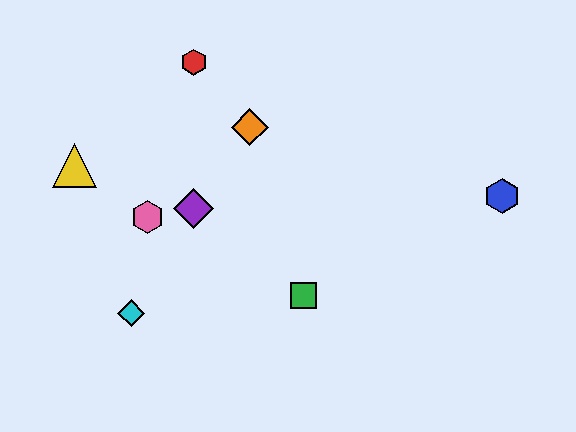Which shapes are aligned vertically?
The red hexagon, the purple diamond are aligned vertically.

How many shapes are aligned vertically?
2 shapes (the red hexagon, the purple diamond) are aligned vertically.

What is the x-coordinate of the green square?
The green square is at x≈304.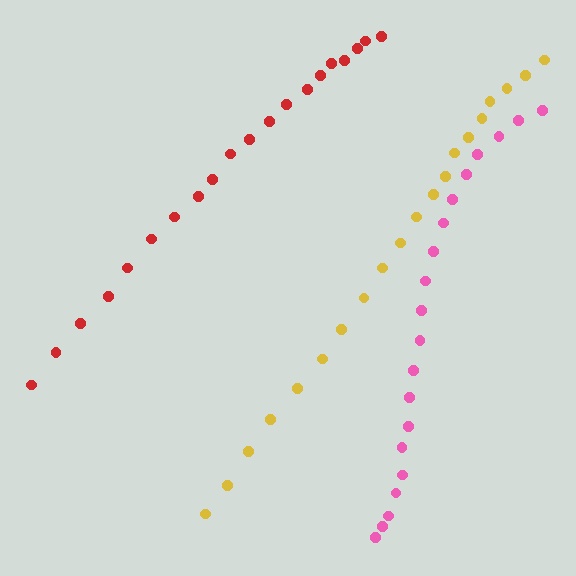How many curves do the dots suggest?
There are 3 distinct paths.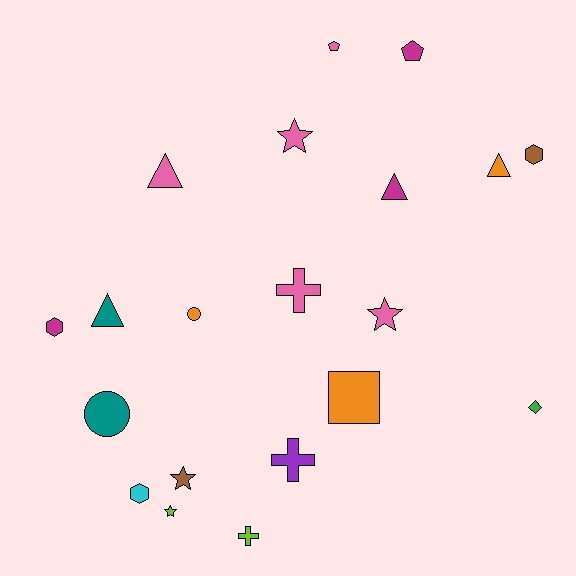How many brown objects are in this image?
There are 2 brown objects.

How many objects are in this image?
There are 20 objects.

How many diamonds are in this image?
There is 1 diamond.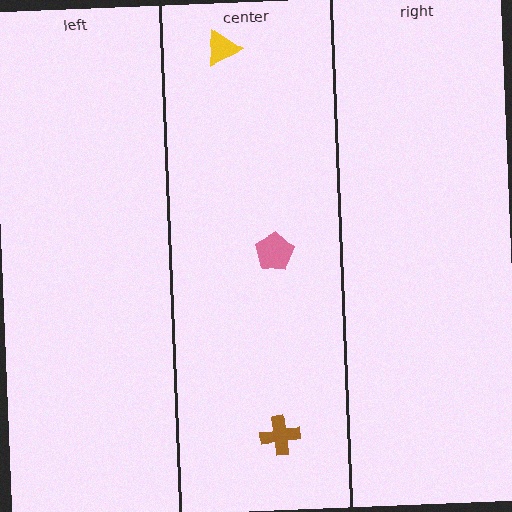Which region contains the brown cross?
The center region.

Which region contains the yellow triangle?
The center region.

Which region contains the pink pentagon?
The center region.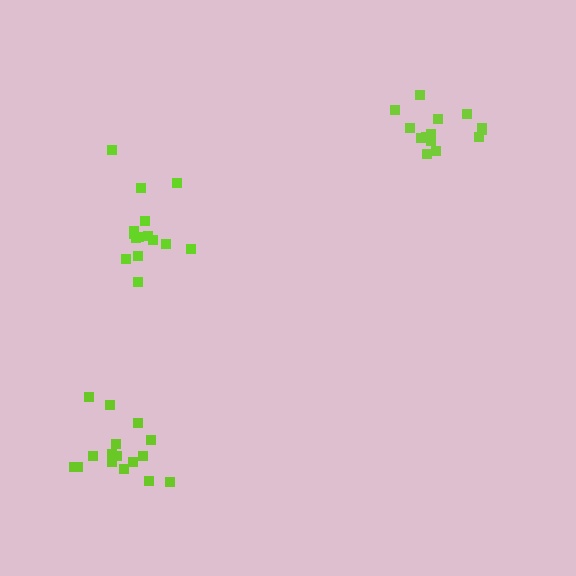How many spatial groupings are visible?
There are 3 spatial groupings.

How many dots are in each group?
Group 1: 14 dots, Group 2: 15 dots, Group 3: 16 dots (45 total).